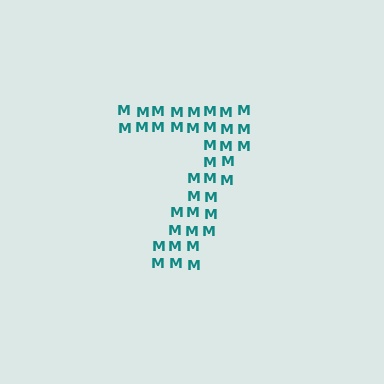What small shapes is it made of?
It is made of small letter M's.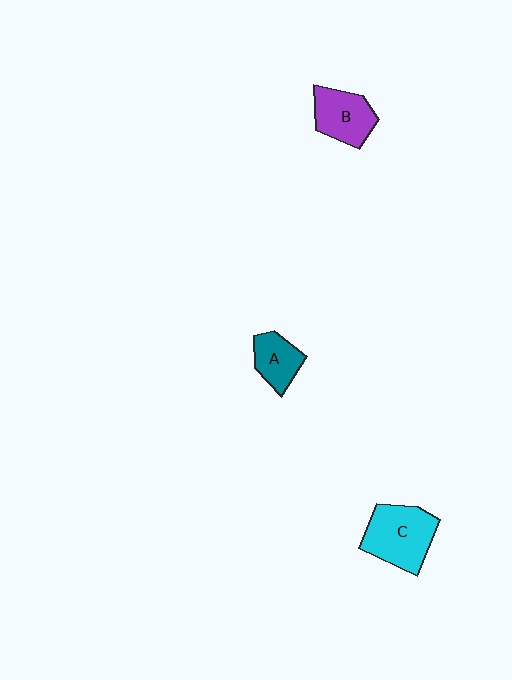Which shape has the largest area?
Shape C (cyan).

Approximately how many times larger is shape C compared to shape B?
Approximately 1.3 times.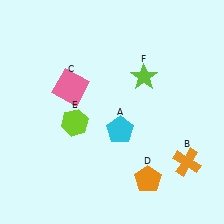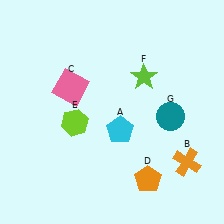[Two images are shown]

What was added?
A teal circle (G) was added in Image 2.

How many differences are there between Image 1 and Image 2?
There is 1 difference between the two images.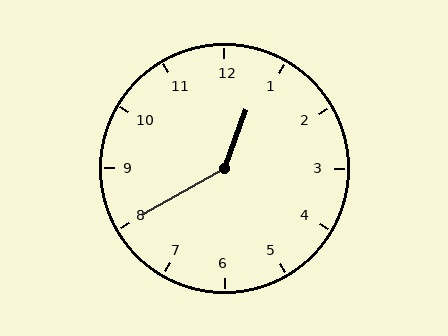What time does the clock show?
12:40.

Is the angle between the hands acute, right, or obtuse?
It is obtuse.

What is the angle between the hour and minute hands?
Approximately 140 degrees.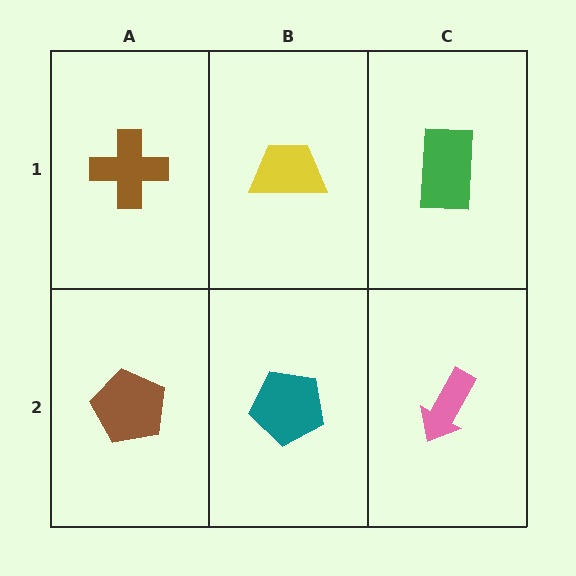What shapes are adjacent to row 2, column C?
A green rectangle (row 1, column C), a teal pentagon (row 2, column B).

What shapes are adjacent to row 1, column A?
A brown pentagon (row 2, column A), a yellow trapezoid (row 1, column B).